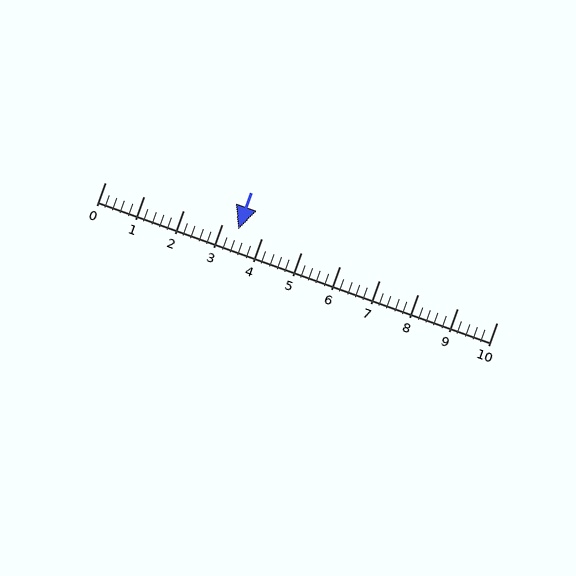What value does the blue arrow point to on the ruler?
The blue arrow points to approximately 3.4.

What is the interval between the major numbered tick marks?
The major tick marks are spaced 1 units apart.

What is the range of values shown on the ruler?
The ruler shows values from 0 to 10.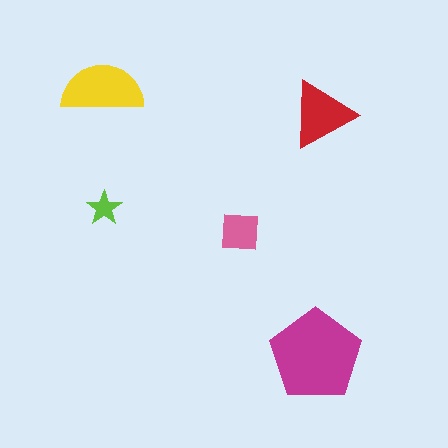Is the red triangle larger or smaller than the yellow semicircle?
Smaller.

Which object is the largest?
The magenta pentagon.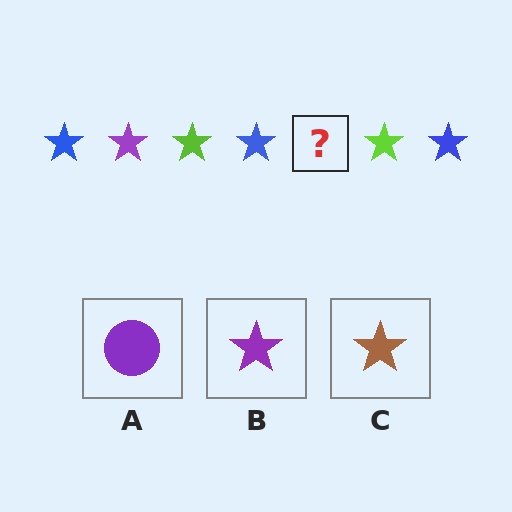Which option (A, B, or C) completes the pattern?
B.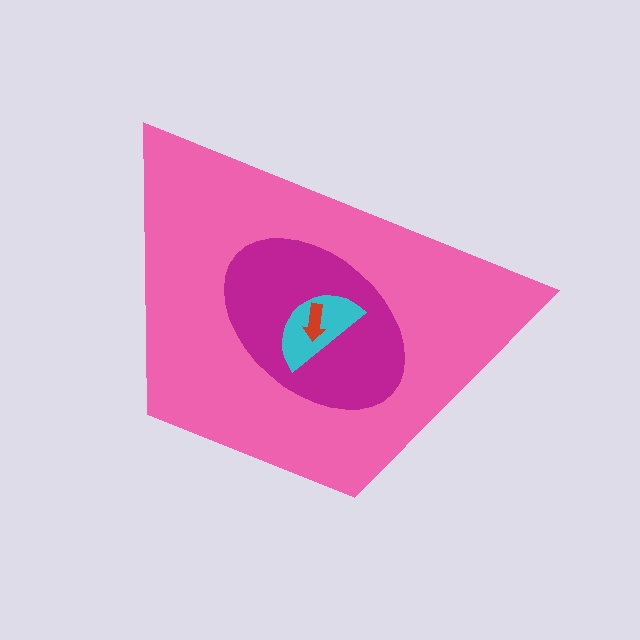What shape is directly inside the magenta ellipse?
The cyan semicircle.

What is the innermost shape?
The red arrow.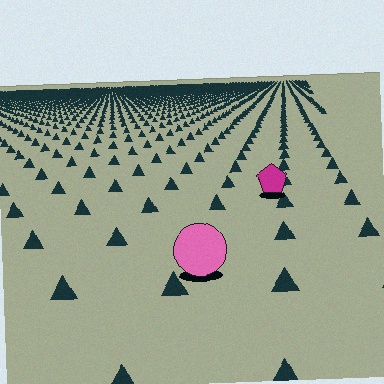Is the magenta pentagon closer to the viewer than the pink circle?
No. The pink circle is closer — you can tell from the texture gradient: the ground texture is coarser near it.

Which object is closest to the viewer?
The pink circle is closest. The texture marks near it are larger and more spread out.